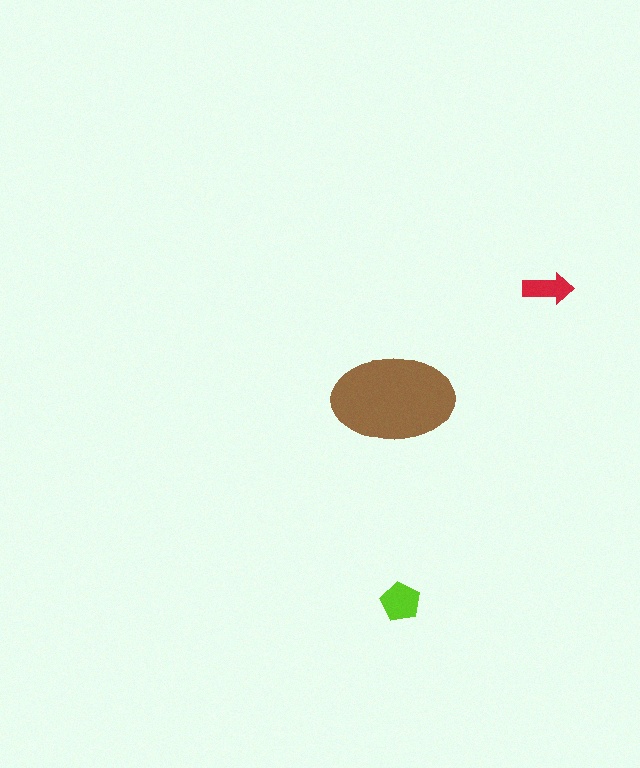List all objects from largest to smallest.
The brown ellipse, the lime pentagon, the red arrow.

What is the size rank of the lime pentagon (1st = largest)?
2nd.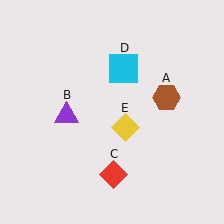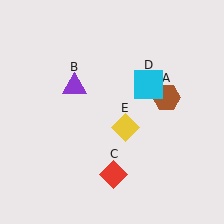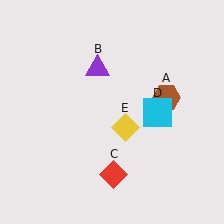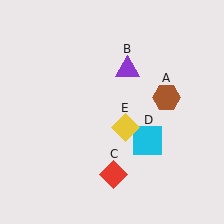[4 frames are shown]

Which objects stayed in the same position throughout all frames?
Brown hexagon (object A) and red diamond (object C) and yellow diamond (object E) remained stationary.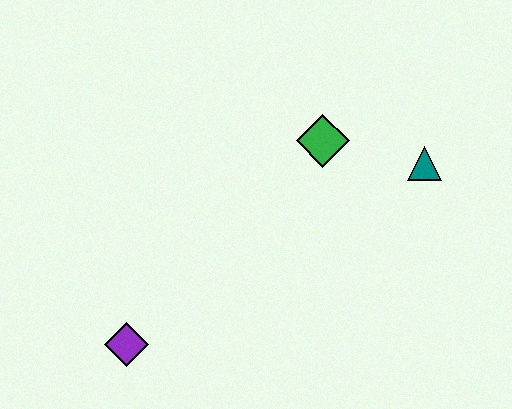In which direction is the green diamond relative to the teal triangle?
The green diamond is to the left of the teal triangle.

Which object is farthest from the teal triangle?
The purple diamond is farthest from the teal triangle.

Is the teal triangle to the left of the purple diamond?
No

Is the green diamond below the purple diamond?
No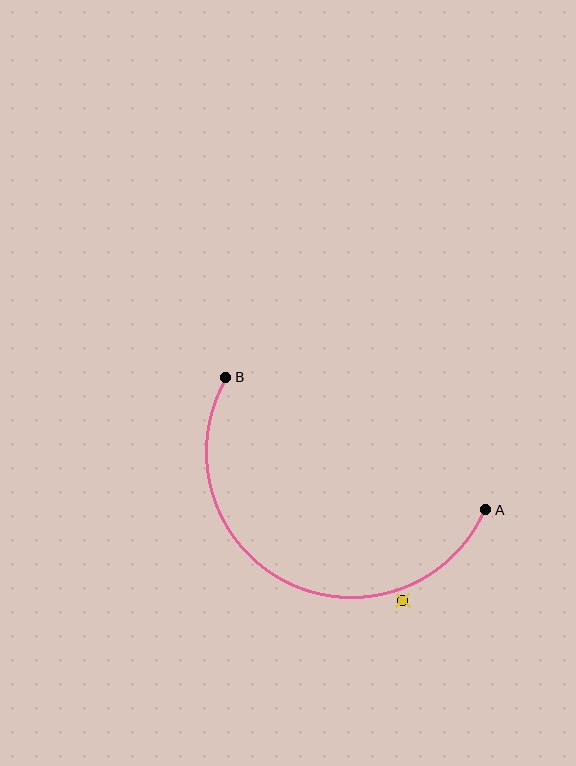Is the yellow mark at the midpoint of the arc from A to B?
No — the yellow mark does not lie on the arc at all. It sits slightly outside the curve.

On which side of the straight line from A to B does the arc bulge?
The arc bulges below the straight line connecting A and B.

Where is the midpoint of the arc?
The arc midpoint is the point on the curve farthest from the straight line joining A and B. It sits below that line.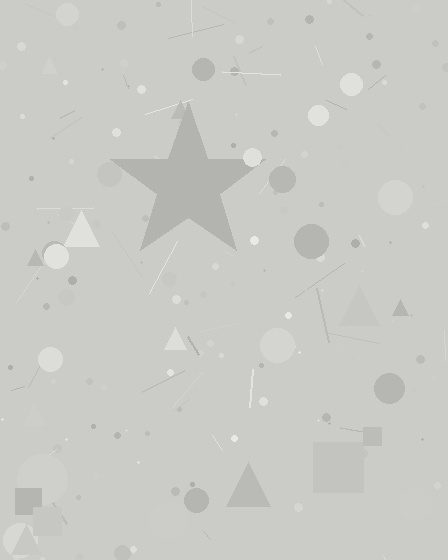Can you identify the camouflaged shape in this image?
The camouflaged shape is a star.